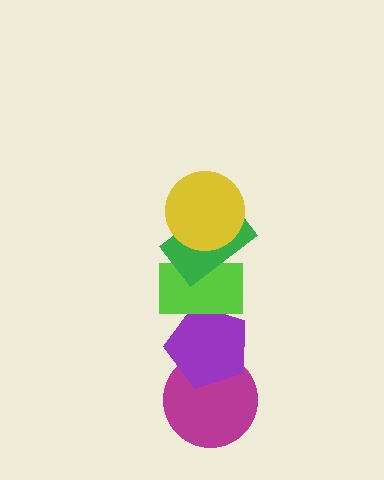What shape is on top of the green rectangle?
The yellow circle is on top of the green rectangle.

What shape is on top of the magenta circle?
The purple pentagon is on top of the magenta circle.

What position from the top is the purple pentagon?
The purple pentagon is 4th from the top.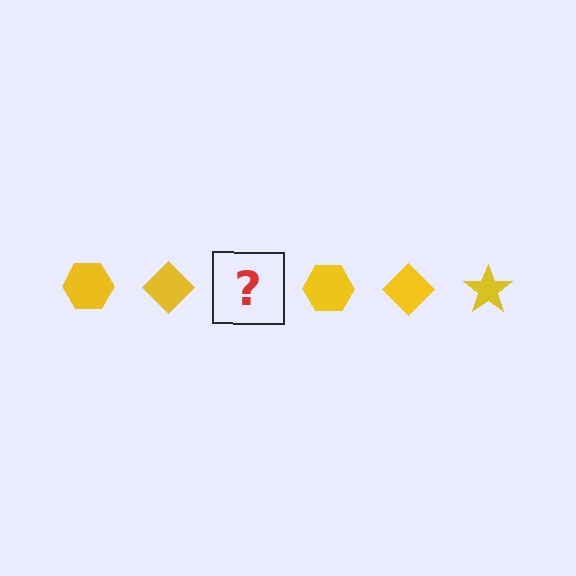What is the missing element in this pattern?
The missing element is a yellow star.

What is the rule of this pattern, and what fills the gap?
The rule is that the pattern cycles through hexagon, diamond, star shapes in yellow. The gap should be filled with a yellow star.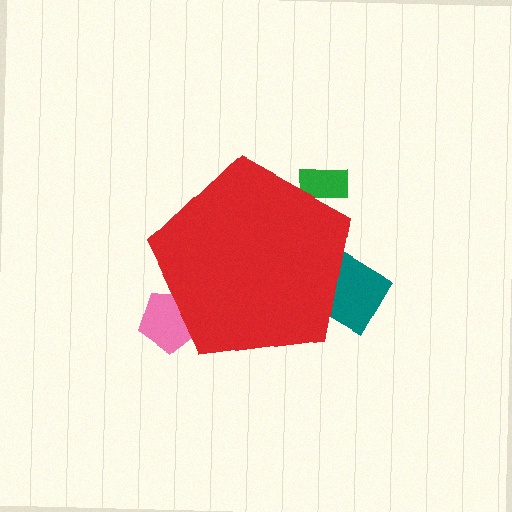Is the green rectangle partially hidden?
Yes, the green rectangle is partially hidden behind the red pentagon.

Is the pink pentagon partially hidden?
Yes, the pink pentagon is partially hidden behind the red pentagon.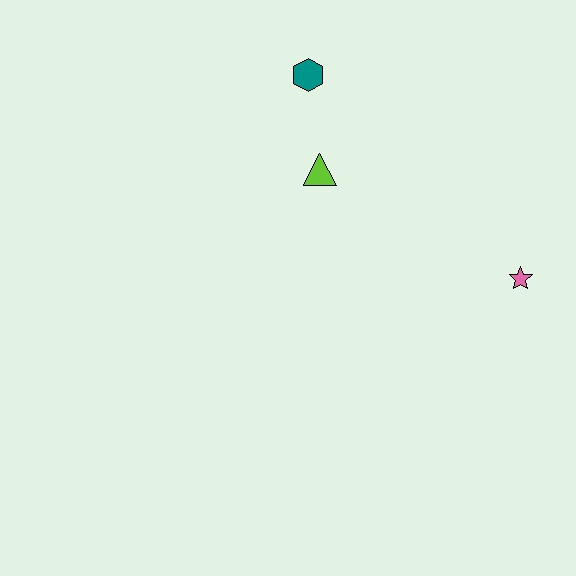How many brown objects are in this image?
There are no brown objects.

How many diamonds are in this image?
There are no diamonds.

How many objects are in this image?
There are 3 objects.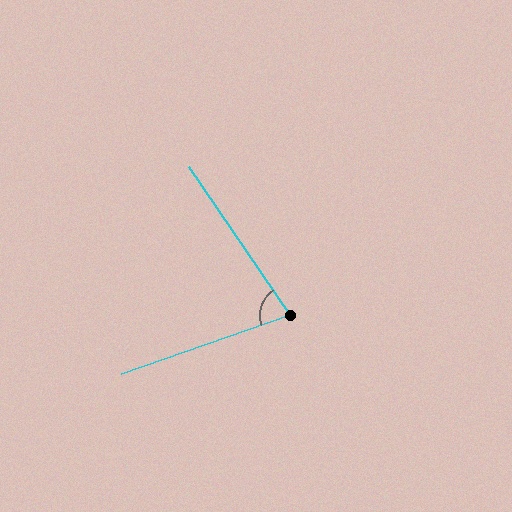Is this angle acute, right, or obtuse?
It is acute.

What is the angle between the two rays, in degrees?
Approximately 75 degrees.